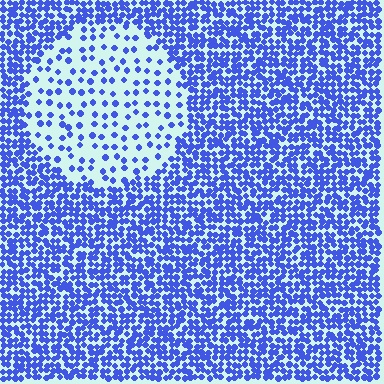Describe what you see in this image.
The image contains small blue elements arranged at two different densities. A circle-shaped region is visible where the elements are less densely packed than the surrounding area.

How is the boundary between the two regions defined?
The boundary is defined by a change in element density (approximately 3.1x ratio). All elements are the same color, size, and shape.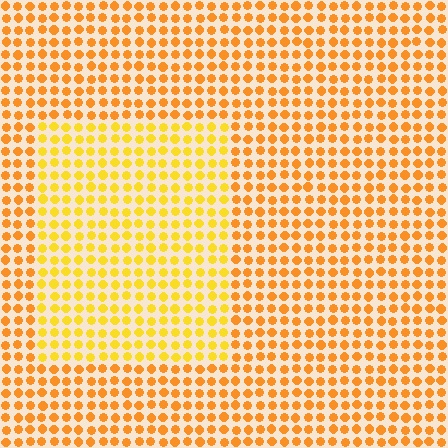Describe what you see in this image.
The image is filled with small orange elements in a uniform arrangement. A rectangle-shaped region is visible where the elements are tinted to a slightly different hue, forming a subtle color boundary.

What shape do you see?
I see a rectangle.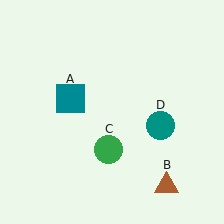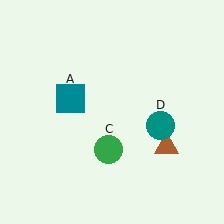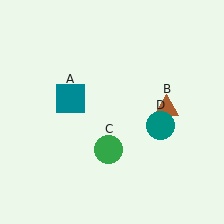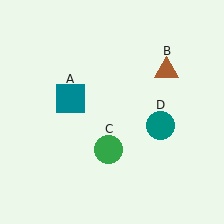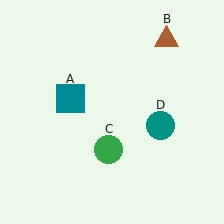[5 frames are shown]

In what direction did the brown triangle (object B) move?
The brown triangle (object B) moved up.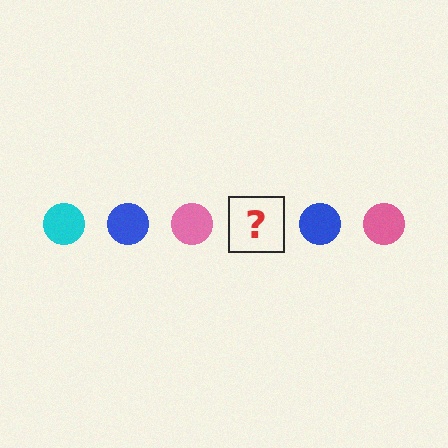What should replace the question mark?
The question mark should be replaced with a cyan circle.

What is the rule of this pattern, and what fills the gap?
The rule is that the pattern cycles through cyan, blue, pink circles. The gap should be filled with a cyan circle.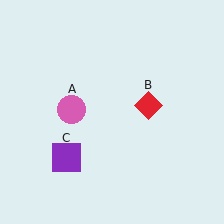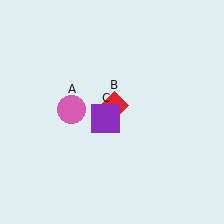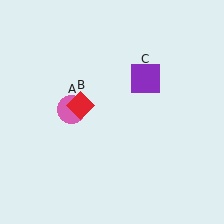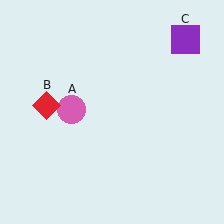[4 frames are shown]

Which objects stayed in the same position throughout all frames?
Pink circle (object A) remained stationary.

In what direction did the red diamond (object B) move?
The red diamond (object B) moved left.